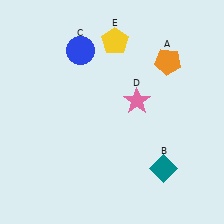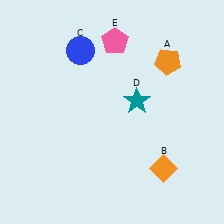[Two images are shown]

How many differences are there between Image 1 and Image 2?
There are 3 differences between the two images.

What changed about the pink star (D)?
In Image 1, D is pink. In Image 2, it changed to teal.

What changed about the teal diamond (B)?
In Image 1, B is teal. In Image 2, it changed to orange.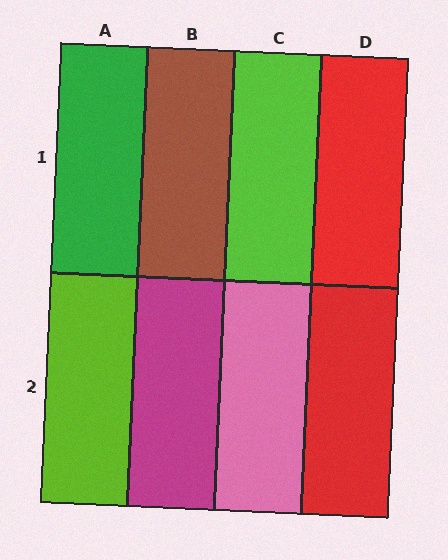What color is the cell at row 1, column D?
Red.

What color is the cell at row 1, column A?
Green.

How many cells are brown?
1 cell is brown.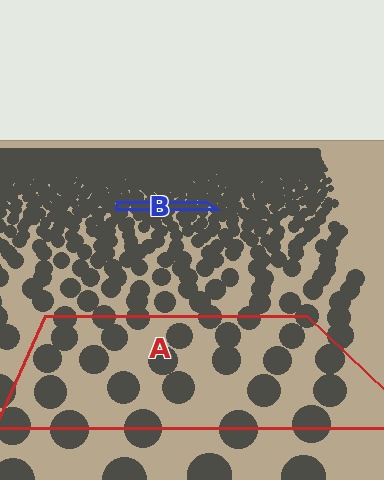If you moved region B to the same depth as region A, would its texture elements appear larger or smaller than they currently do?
They would appear larger. At a closer depth, the same texture elements are projected at a bigger on-screen size.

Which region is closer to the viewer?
Region A is closer. The texture elements there are larger and more spread out.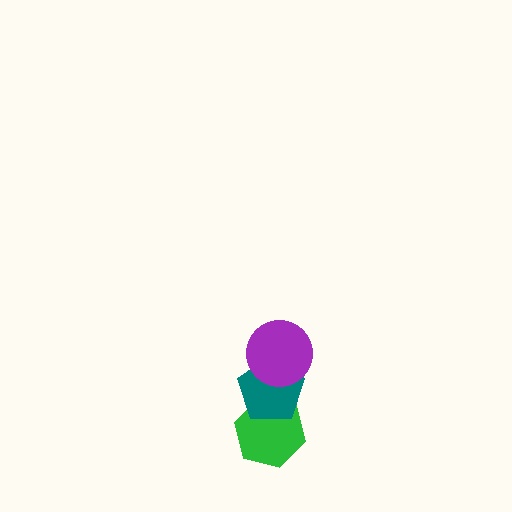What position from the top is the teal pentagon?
The teal pentagon is 2nd from the top.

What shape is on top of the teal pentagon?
The purple circle is on top of the teal pentagon.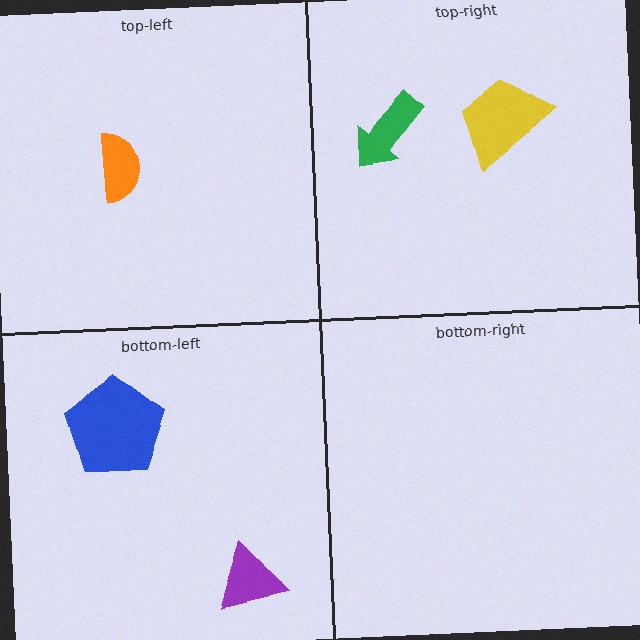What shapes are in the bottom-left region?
The blue pentagon, the purple triangle.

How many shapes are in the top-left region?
1.